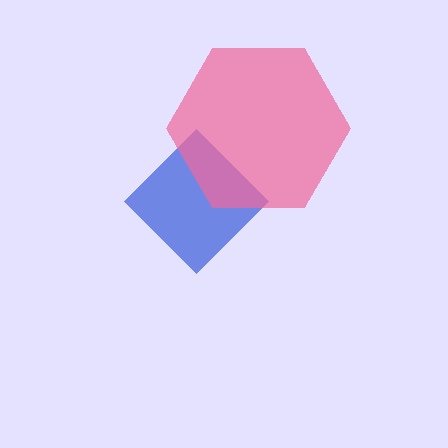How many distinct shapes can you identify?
There are 2 distinct shapes: a blue diamond, a pink hexagon.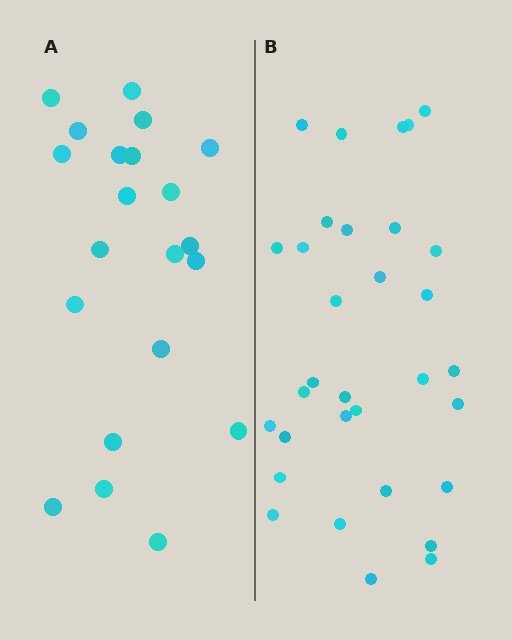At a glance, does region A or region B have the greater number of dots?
Region B (the right region) has more dots.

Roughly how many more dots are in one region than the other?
Region B has roughly 12 or so more dots than region A.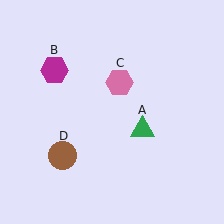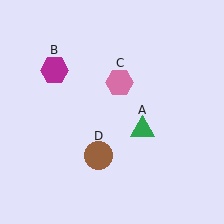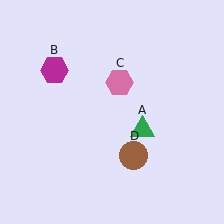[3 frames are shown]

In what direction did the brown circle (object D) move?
The brown circle (object D) moved right.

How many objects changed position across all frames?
1 object changed position: brown circle (object D).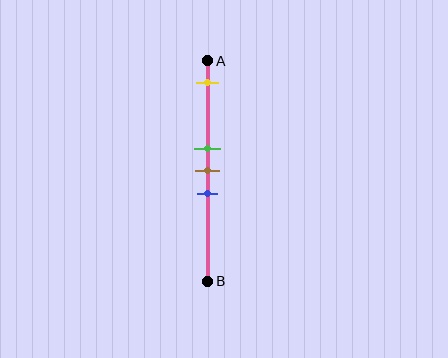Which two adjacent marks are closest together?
The green and brown marks are the closest adjacent pair.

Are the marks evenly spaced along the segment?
No, the marks are not evenly spaced.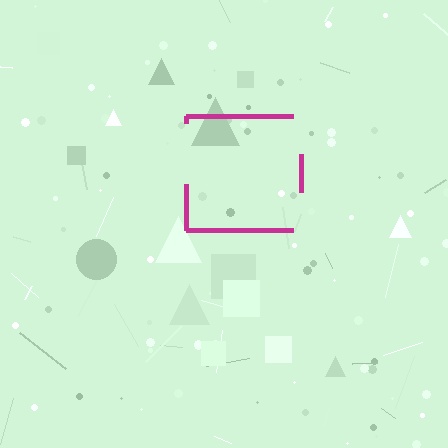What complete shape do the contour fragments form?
The contour fragments form a square.